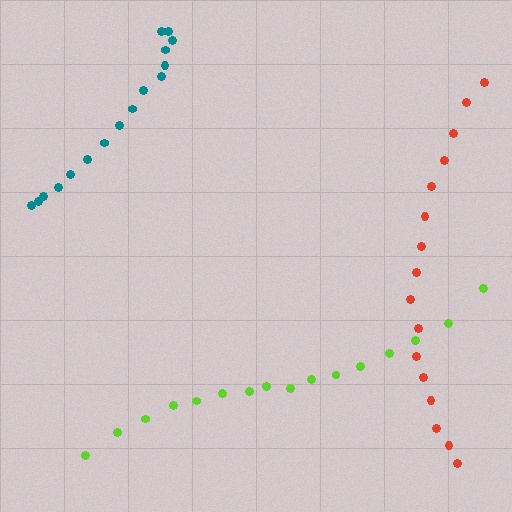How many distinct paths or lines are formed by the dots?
There are 3 distinct paths.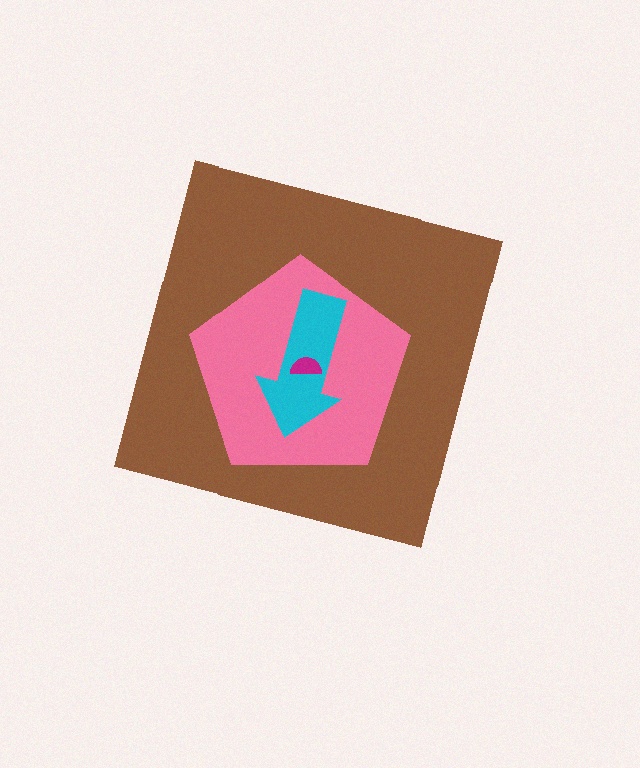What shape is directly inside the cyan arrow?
The magenta semicircle.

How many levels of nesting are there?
4.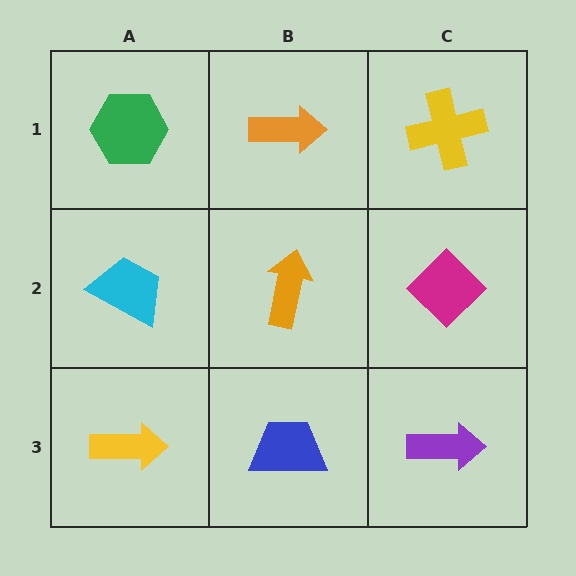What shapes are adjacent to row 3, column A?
A cyan trapezoid (row 2, column A), a blue trapezoid (row 3, column B).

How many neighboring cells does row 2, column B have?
4.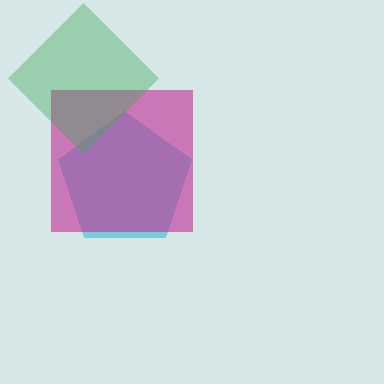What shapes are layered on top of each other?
The layered shapes are: a cyan pentagon, a magenta square, a green diamond.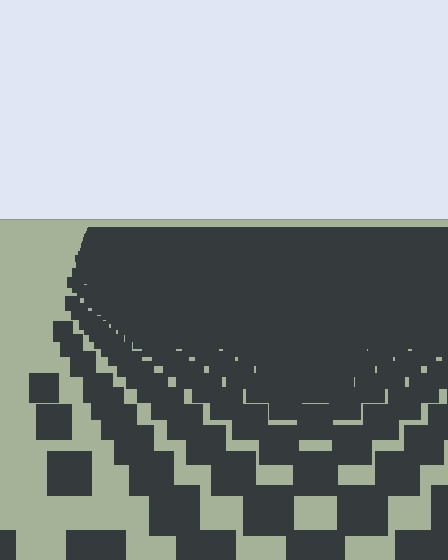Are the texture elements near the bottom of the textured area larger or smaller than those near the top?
Larger. Near the bottom, elements are closer to the viewer and appear at a bigger on-screen size.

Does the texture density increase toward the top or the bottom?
Density increases toward the top.